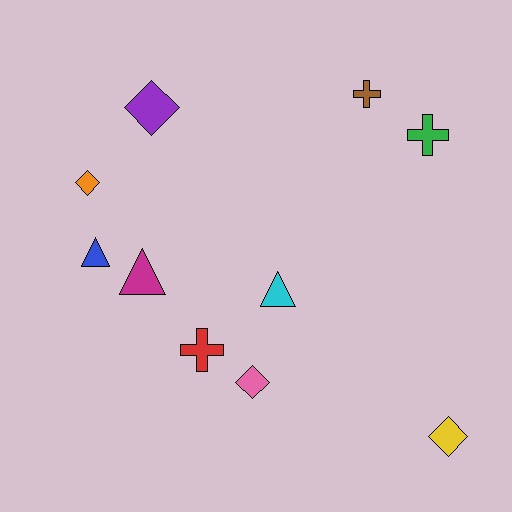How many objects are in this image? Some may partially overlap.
There are 10 objects.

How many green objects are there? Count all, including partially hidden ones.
There is 1 green object.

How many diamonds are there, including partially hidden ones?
There are 4 diamonds.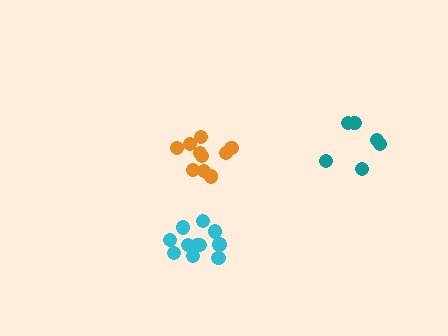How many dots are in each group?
Group 1: 10 dots, Group 2: 11 dots, Group 3: 6 dots (27 total).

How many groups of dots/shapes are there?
There are 3 groups.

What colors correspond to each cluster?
The clusters are colored: orange, cyan, teal.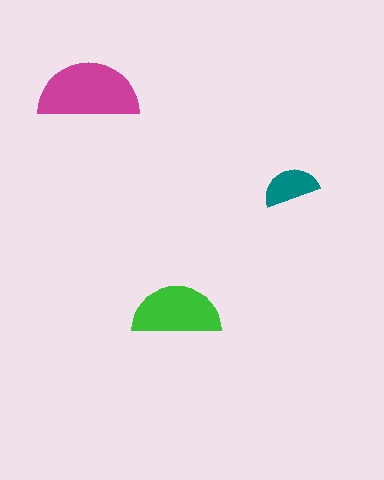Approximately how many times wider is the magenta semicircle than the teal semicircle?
About 2 times wider.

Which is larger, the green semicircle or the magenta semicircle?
The magenta one.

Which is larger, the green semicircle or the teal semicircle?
The green one.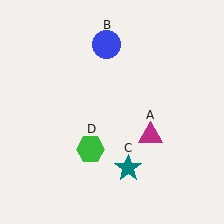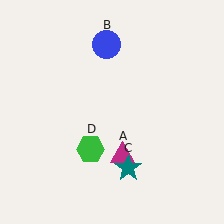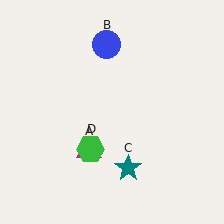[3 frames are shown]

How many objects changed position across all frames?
1 object changed position: magenta triangle (object A).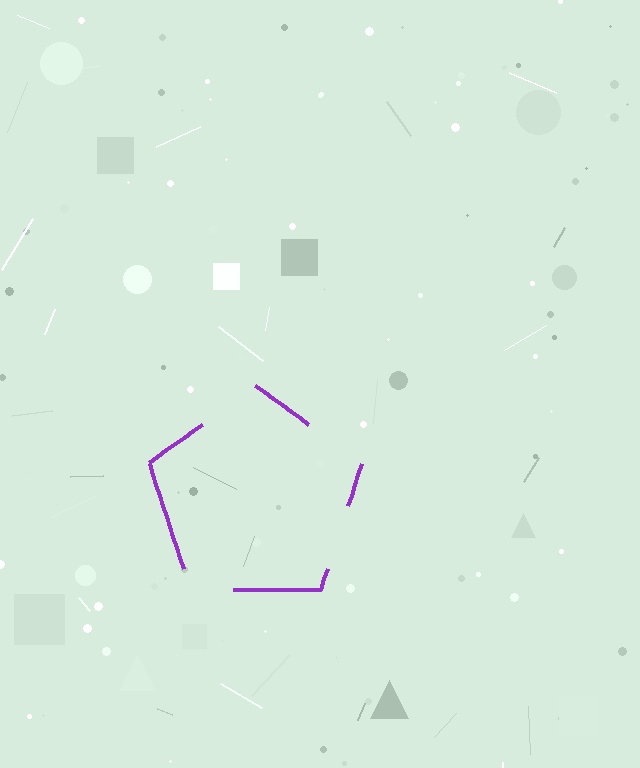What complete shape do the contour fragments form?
The contour fragments form a pentagon.